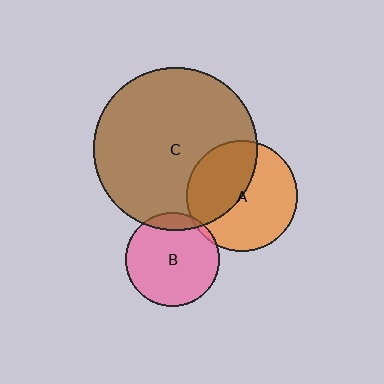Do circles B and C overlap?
Yes.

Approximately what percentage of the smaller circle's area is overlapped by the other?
Approximately 10%.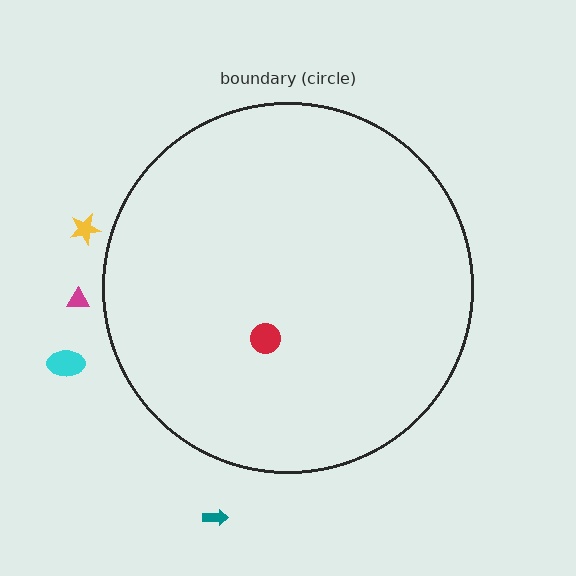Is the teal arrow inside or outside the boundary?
Outside.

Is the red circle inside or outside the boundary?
Inside.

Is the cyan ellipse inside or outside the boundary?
Outside.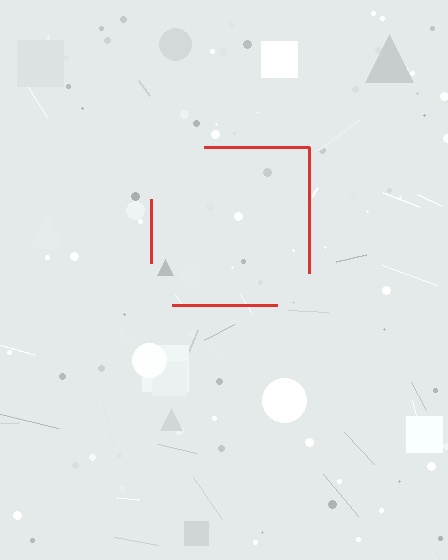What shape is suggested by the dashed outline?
The dashed outline suggests a square.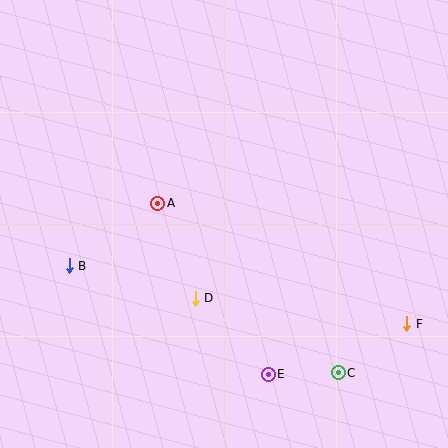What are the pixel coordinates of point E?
Point E is at (268, 374).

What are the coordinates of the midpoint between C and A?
The midpoint between C and A is at (248, 288).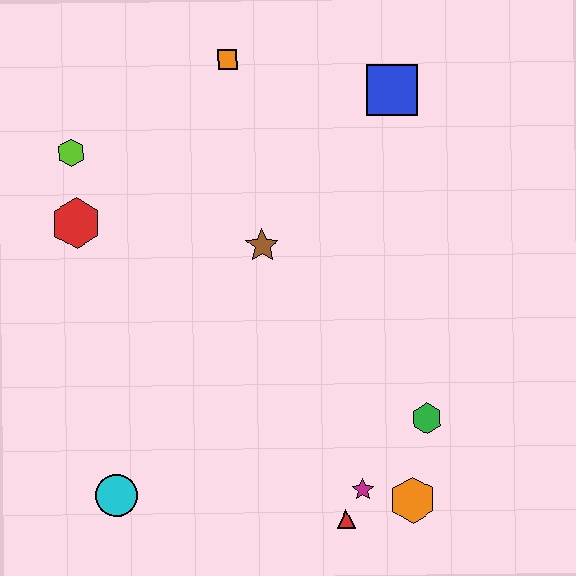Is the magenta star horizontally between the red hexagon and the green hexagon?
Yes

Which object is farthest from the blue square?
The cyan circle is farthest from the blue square.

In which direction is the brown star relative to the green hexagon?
The brown star is above the green hexagon.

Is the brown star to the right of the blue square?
No